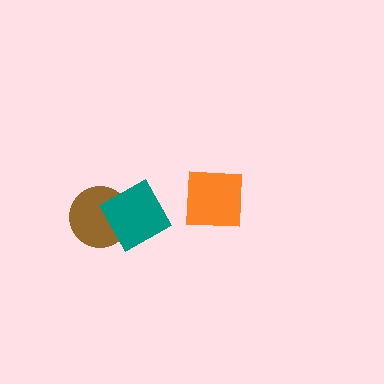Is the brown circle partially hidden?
Yes, it is partially covered by another shape.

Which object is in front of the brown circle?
The teal diamond is in front of the brown circle.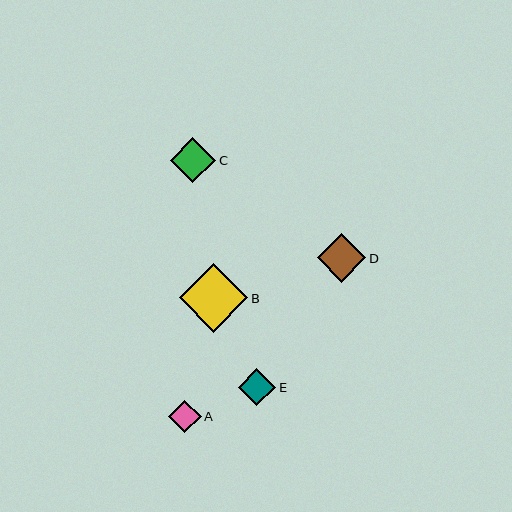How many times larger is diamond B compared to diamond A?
Diamond B is approximately 2.1 times the size of diamond A.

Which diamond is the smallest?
Diamond A is the smallest with a size of approximately 32 pixels.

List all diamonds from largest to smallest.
From largest to smallest: B, D, C, E, A.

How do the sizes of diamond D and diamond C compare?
Diamond D and diamond C are approximately the same size.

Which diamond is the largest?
Diamond B is the largest with a size of approximately 69 pixels.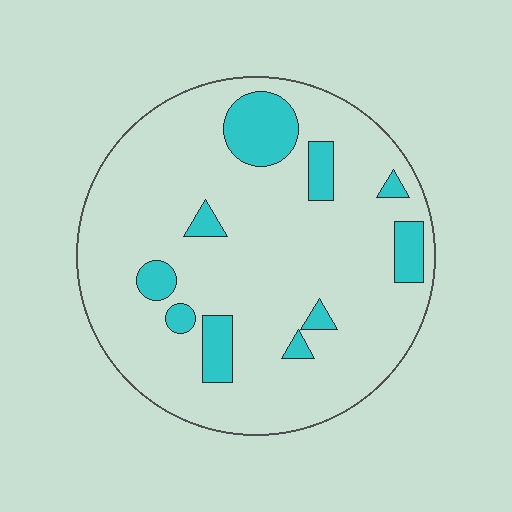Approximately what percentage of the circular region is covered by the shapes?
Approximately 15%.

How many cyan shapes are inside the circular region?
10.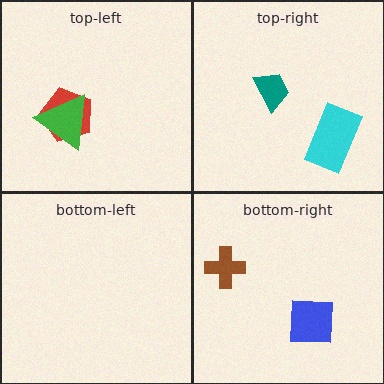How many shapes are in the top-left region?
2.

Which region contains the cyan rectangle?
The top-right region.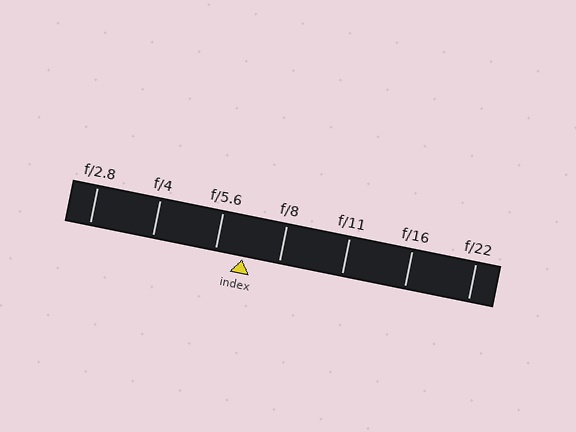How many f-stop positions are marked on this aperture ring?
There are 7 f-stop positions marked.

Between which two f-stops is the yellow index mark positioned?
The index mark is between f/5.6 and f/8.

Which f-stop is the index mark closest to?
The index mark is closest to f/5.6.